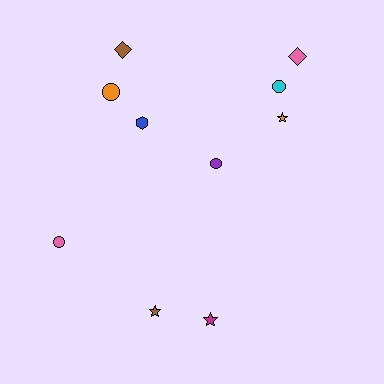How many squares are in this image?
There are no squares.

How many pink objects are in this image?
There are 2 pink objects.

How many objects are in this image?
There are 10 objects.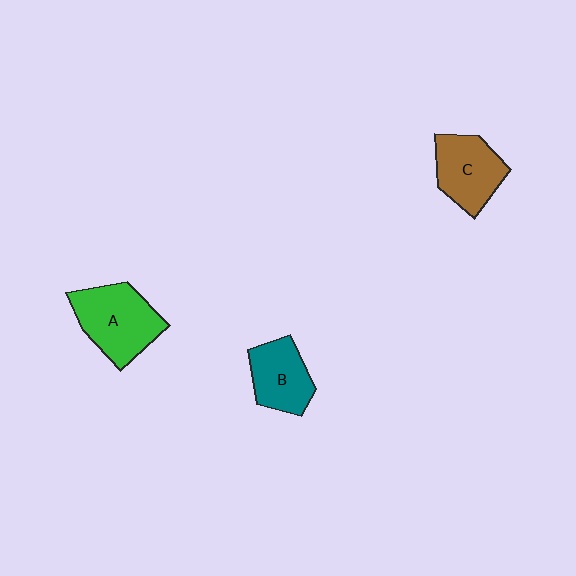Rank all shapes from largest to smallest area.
From largest to smallest: A (green), C (brown), B (teal).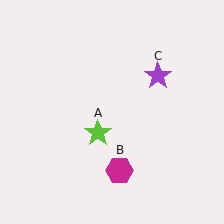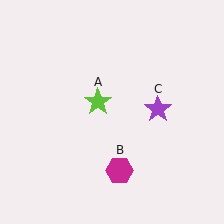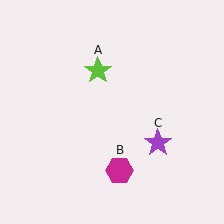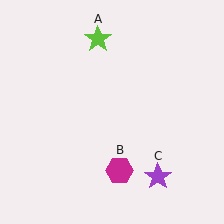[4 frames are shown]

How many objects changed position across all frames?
2 objects changed position: lime star (object A), purple star (object C).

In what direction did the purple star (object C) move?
The purple star (object C) moved down.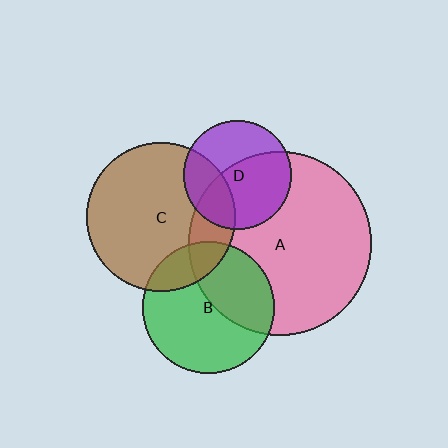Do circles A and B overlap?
Yes.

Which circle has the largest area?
Circle A (pink).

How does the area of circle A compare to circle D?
Approximately 2.8 times.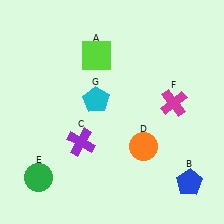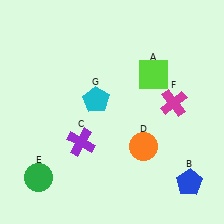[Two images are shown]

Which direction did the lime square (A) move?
The lime square (A) moved right.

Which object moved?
The lime square (A) moved right.